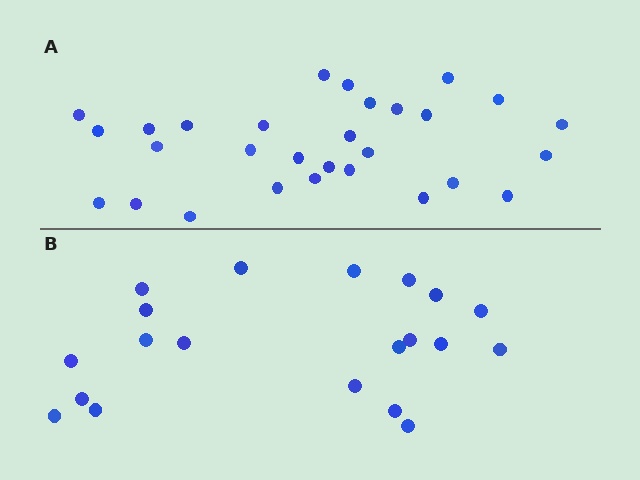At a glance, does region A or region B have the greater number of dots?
Region A (the top region) has more dots.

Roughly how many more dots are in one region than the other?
Region A has roughly 8 or so more dots than region B.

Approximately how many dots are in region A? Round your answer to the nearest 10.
About 30 dots. (The exact count is 29, which rounds to 30.)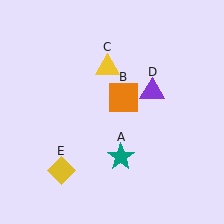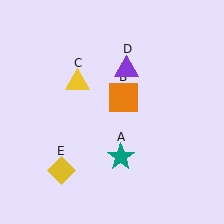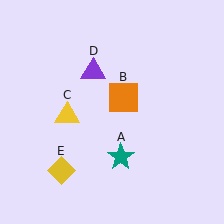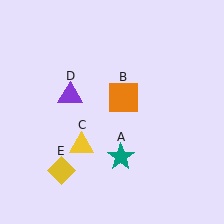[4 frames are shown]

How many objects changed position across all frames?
2 objects changed position: yellow triangle (object C), purple triangle (object D).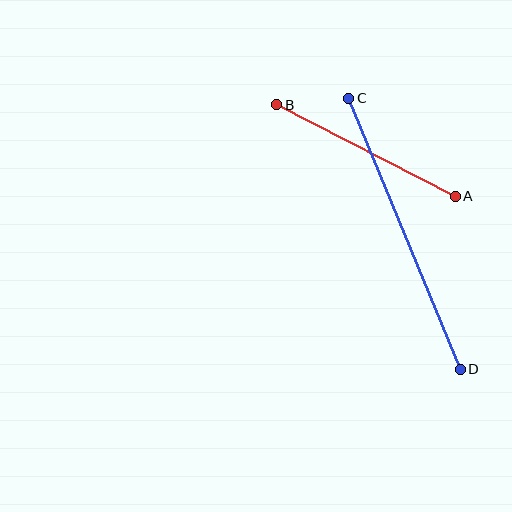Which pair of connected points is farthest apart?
Points C and D are farthest apart.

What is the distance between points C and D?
The distance is approximately 293 pixels.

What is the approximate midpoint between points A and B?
The midpoint is at approximately (366, 150) pixels.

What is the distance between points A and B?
The distance is approximately 201 pixels.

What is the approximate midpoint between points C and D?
The midpoint is at approximately (405, 234) pixels.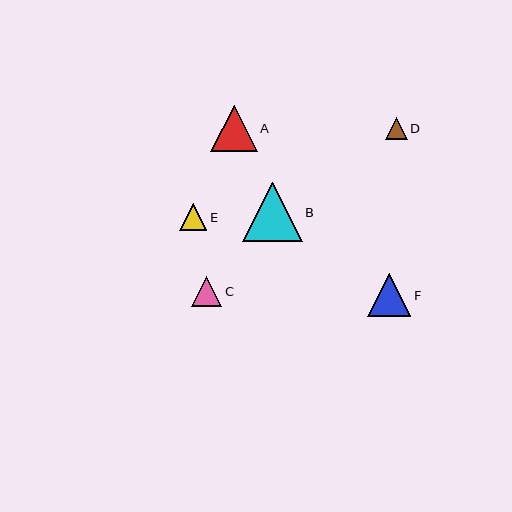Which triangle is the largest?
Triangle B is the largest with a size of approximately 59 pixels.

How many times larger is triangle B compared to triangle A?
Triangle B is approximately 1.3 times the size of triangle A.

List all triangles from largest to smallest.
From largest to smallest: B, A, F, C, E, D.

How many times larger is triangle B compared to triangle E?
Triangle B is approximately 2.2 times the size of triangle E.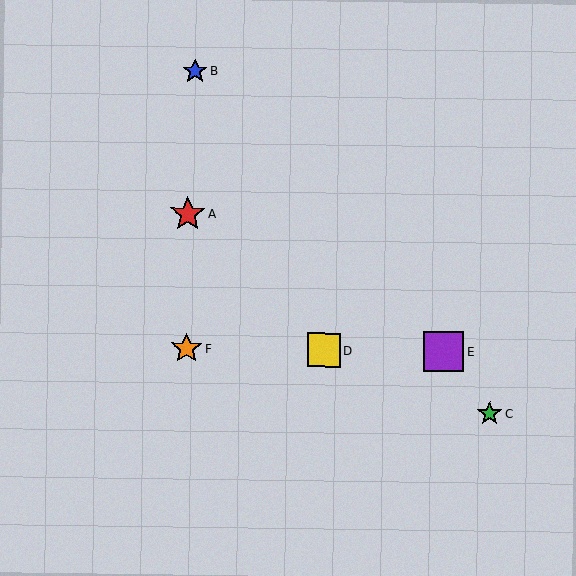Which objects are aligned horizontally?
Objects D, E, F are aligned horizontally.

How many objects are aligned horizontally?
3 objects (D, E, F) are aligned horizontally.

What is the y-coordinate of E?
Object E is at y≈352.